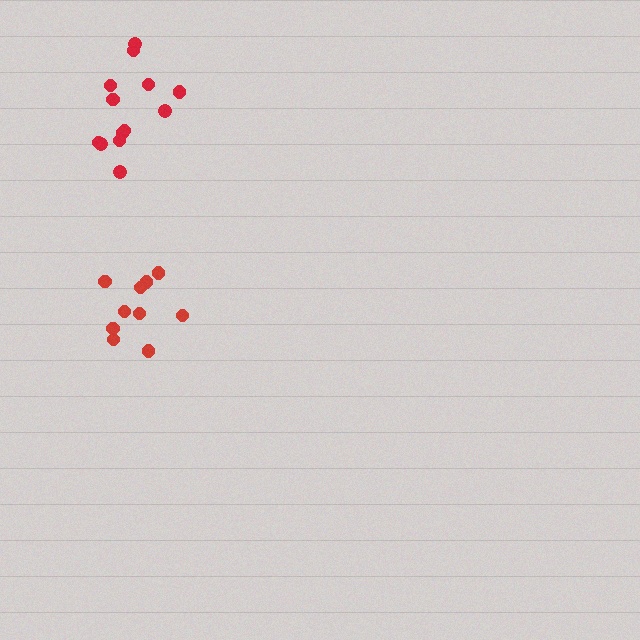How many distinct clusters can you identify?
There are 2 distinct clusters.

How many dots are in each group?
Group 1: 13 dots, Group 2: 10 dots (23 total).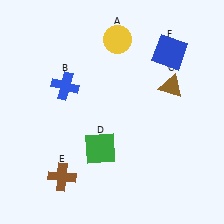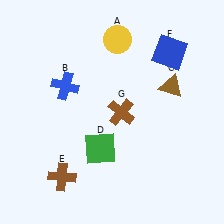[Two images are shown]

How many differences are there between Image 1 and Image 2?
There is 1 difference between the two images.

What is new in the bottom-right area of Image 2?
A brown cross (G) was added in the bottom-right area of Image 2.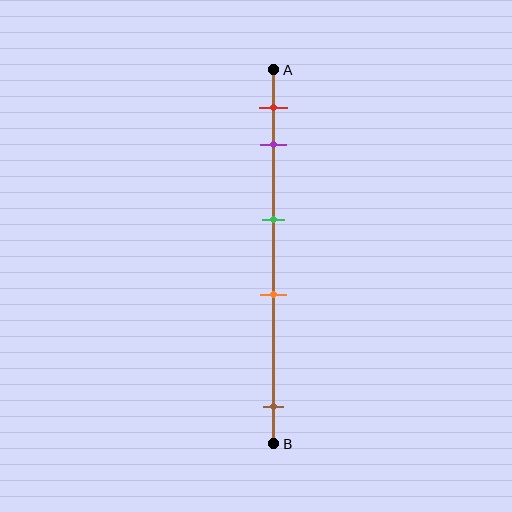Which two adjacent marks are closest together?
The red and purple marks are the closest adjacent pair.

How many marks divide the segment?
There are 5 marks dividing the segment.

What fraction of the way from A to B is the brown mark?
The brown mark is approximately 90% (0.9) of the way from A to B.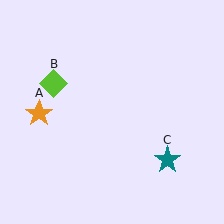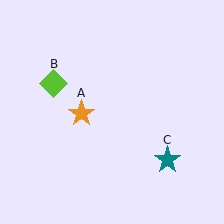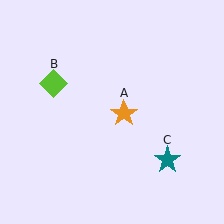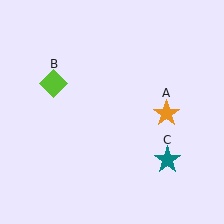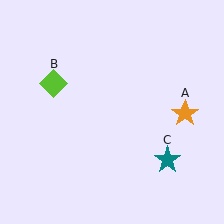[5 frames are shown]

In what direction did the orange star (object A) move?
The orange star (object A) moved right.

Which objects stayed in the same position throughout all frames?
Lime diamond (object B) and teal star (object C) remained stationary.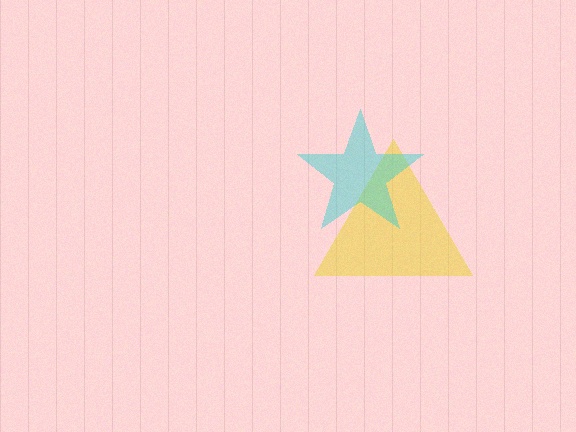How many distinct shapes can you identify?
There are 2 distinct shapes: a yellow triangle, a cyan star.